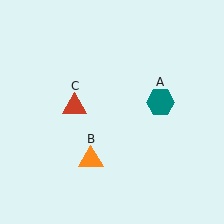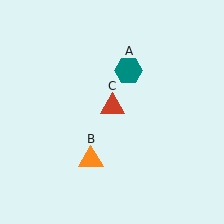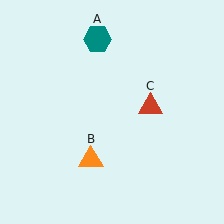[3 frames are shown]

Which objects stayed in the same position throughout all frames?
Orange triangle (object B) remained stationary.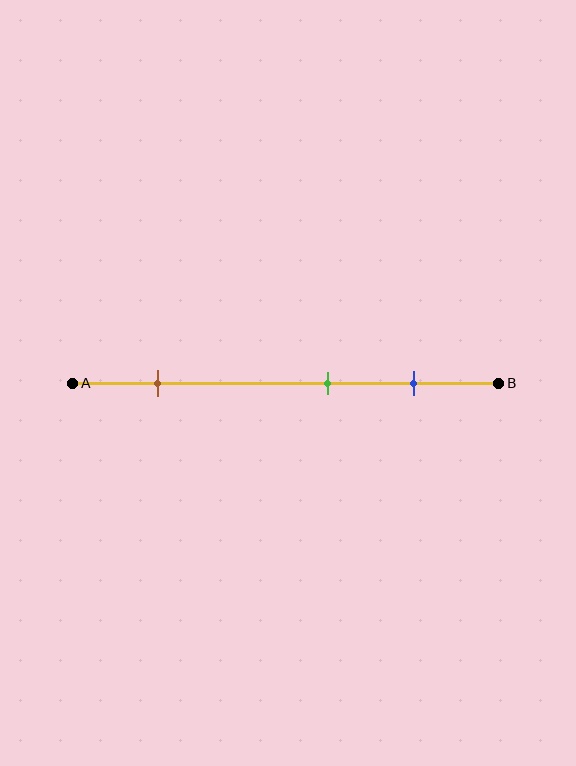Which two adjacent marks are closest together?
The green and blue marks are the closest adjacent pair.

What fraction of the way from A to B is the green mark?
The green mark is approximately 60% (0.6) of the way from A to B.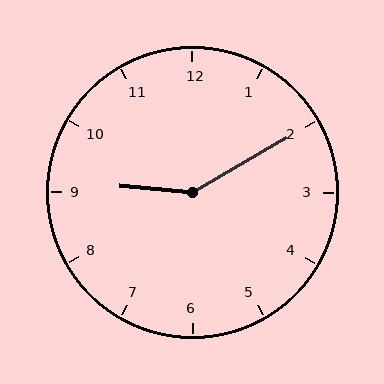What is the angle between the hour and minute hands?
Approximately 145 degrees.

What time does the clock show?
9:10.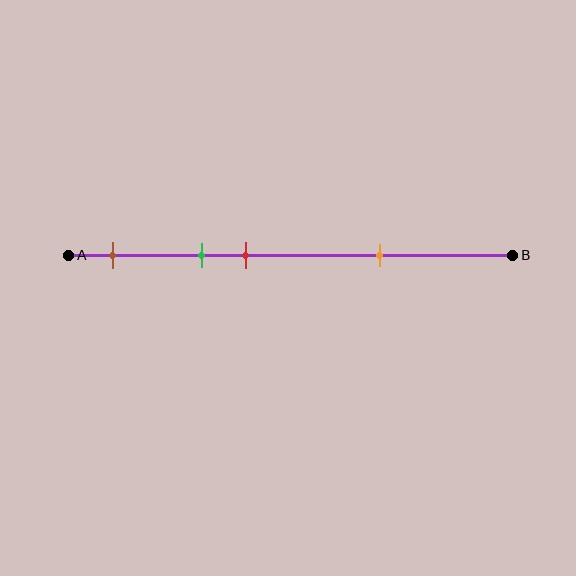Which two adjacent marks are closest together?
The green and red marks are the closest adjacent pair.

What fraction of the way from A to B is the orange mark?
The orange mark is approximately 70% (0.7) of the way from A to B.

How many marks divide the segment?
There are 4 marks dividing the segment.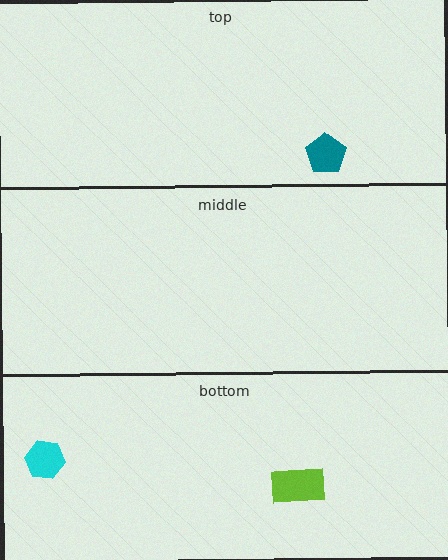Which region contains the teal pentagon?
The top region.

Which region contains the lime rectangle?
The bottom region.